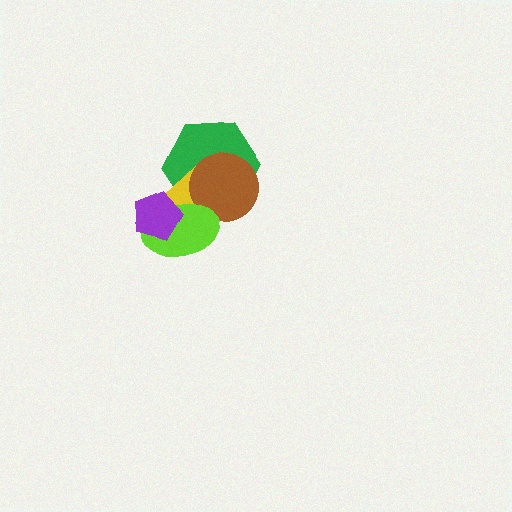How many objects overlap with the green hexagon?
3 objects overlap with the green hexagon.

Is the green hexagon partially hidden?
Yes, it is partially covered by another shape.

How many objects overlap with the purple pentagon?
2 objects overlap with the purple pentagon.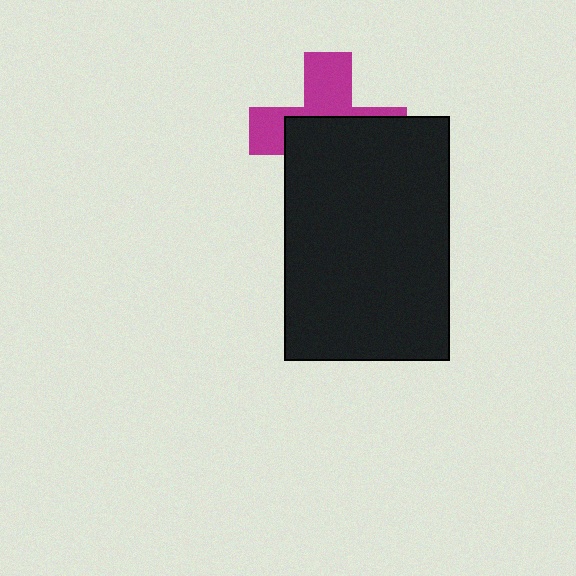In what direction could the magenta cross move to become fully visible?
The magenta cross could move up. That would shift it out from behind the black rectangle entirely.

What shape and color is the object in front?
The object in front is a black rectangle.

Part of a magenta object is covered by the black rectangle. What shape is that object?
It is a cross.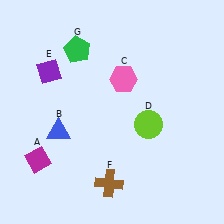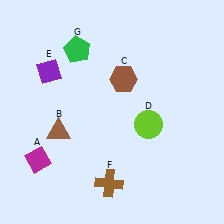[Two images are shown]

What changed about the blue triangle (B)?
In Image 1, B is blue. In Image 2, it changed to brown.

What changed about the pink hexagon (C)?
In Image 1, C is pink. In Image 2, it changed to brown.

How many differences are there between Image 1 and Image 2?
There are 2 differences between the two images.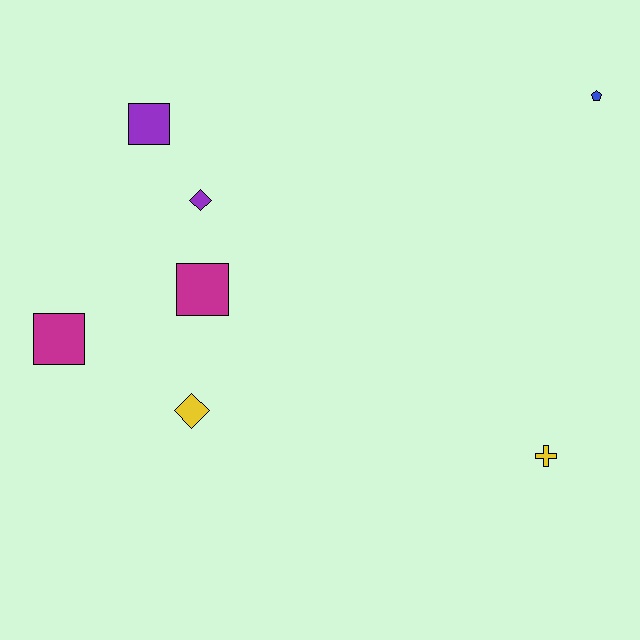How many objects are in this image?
There are 7 objects.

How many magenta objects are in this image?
There are 2 magenta objects.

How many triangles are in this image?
There are no triangles.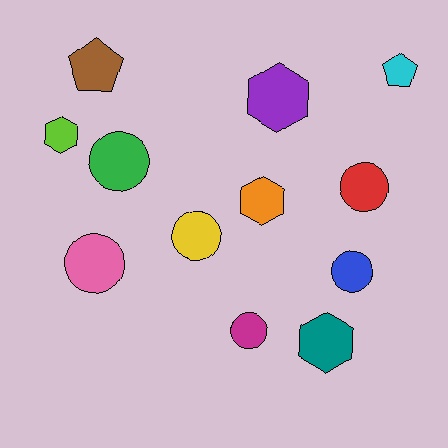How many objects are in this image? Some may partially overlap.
There are 12 objects.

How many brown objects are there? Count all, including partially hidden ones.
There is 1 brown object.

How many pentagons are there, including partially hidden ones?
There are 2 pentagons.